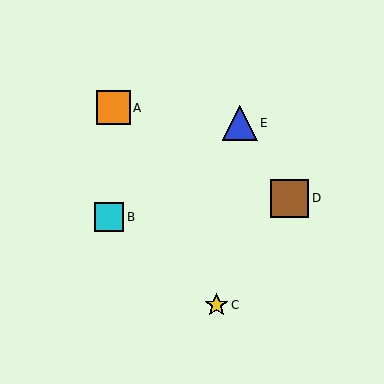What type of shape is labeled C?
Shape C is a yellow star.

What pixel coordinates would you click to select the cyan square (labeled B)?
Click at (109, 217) to select the cyan square B.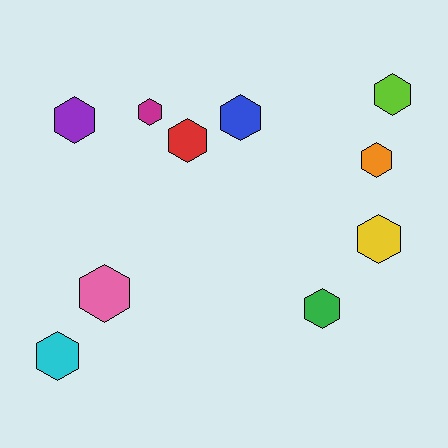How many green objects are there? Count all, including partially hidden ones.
There is 1 green object.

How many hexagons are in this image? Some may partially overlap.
There are 10 hexagons.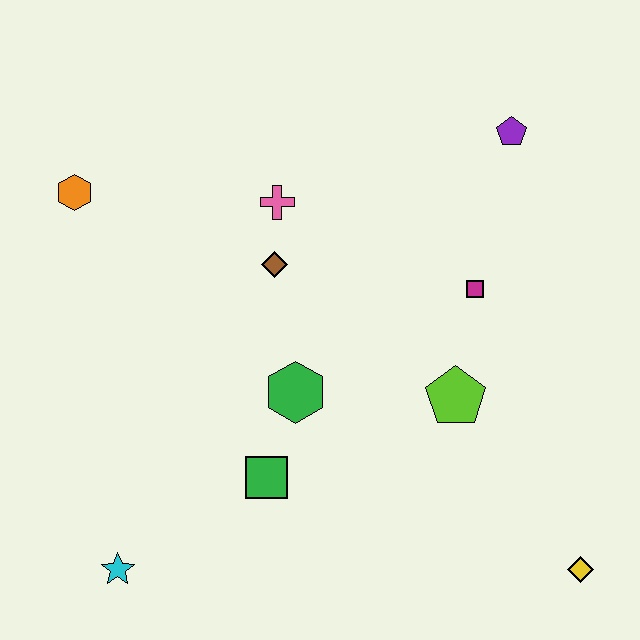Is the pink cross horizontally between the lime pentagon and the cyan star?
Yes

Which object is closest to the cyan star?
The green square is closest to the cyan star.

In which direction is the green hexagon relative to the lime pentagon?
The green hexagon is to the left of the lime pentagon.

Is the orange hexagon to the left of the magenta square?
Yes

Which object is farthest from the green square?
The purple pentagon is farthest from the green square.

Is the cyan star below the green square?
Yes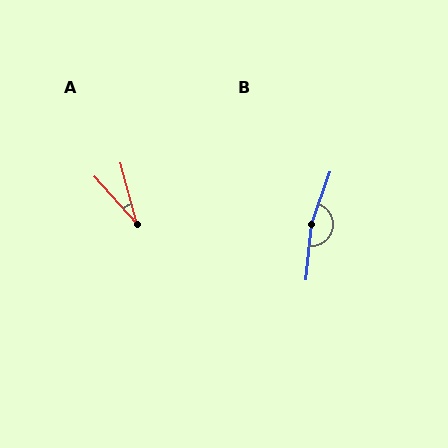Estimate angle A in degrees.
Approximately 27 degrees.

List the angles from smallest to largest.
A (27°), B (167°).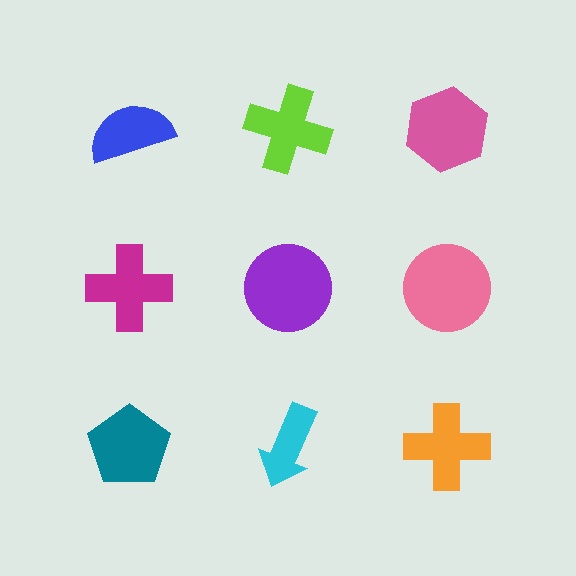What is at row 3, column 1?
A teal pentagon.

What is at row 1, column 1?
A blue semicircle.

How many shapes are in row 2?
3 shapes.